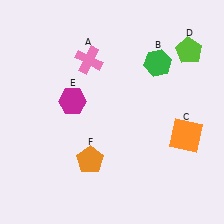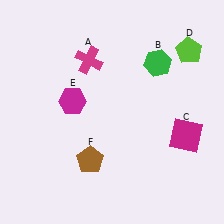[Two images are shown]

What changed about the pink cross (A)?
In Image 1, A is pink. In Image 2, it changed to magenta.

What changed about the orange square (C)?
In Image 1, C is orange. In Image 2, it changed to magenta.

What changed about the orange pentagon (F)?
In Image 1, F is orange. In Image 2, it changed to brown.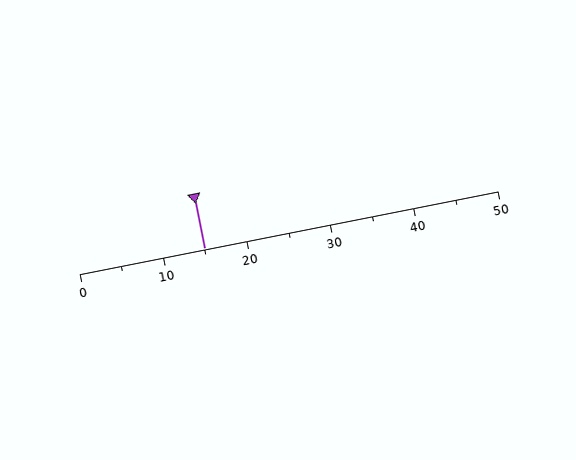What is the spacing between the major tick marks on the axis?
The major ticks are spaced 10 apart.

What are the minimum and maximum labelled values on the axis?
The axis runs from 0 to 50.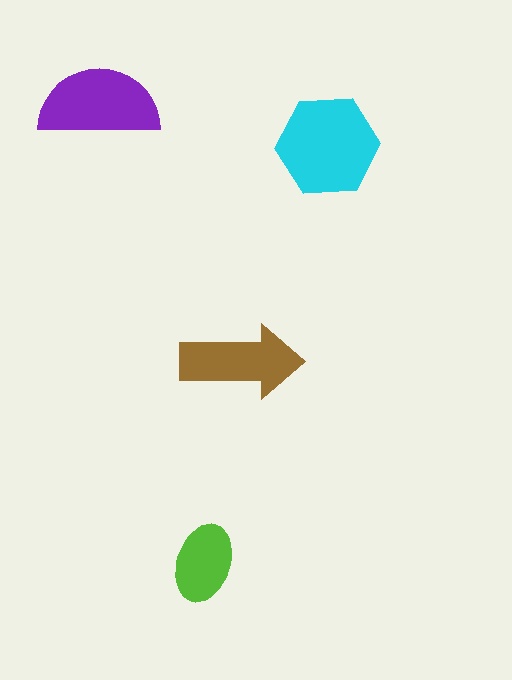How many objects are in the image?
There are 4 objects in the image.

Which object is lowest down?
The lime ellipse is bottommost.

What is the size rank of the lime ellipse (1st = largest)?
4th.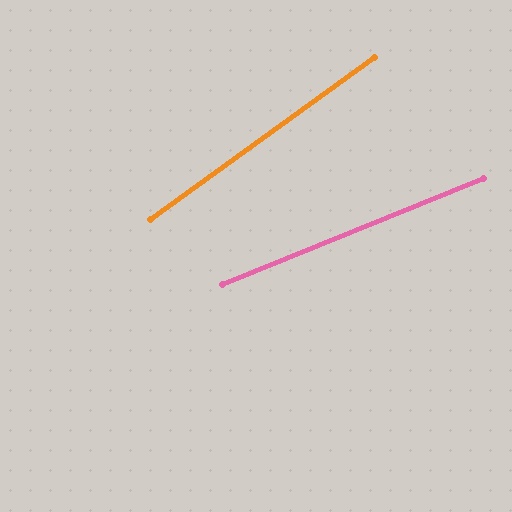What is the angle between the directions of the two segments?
Approximately 14 degrees.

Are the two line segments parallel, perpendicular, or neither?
Neither parallel nor perpendicular — they differ by about 14°.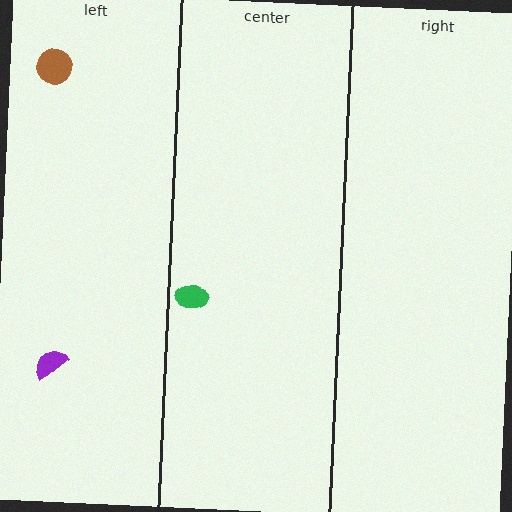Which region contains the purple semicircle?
The left region.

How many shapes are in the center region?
1.